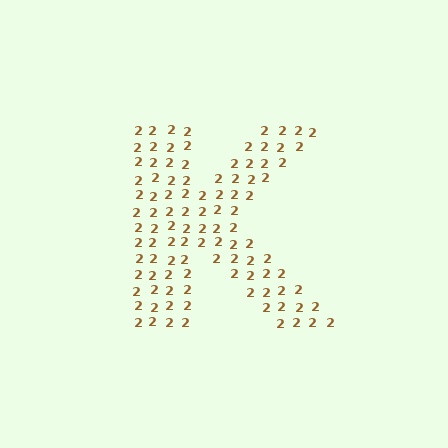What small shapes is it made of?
It is made of small digit 2's.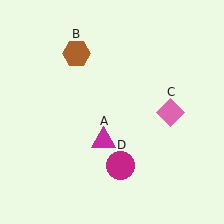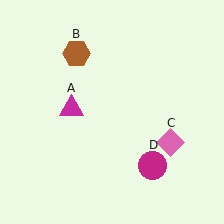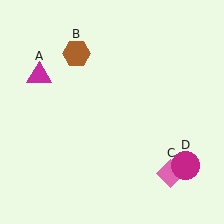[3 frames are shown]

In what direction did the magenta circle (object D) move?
The magenta circle (object D) moved right.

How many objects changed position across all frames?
3 objects changed position: magenta triangle (object A), pink diamond (object C), magenta circle (object D).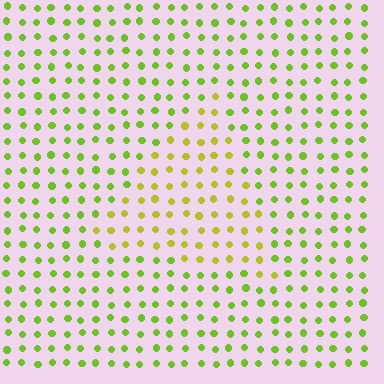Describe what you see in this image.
The image is filled with small lime elements in a uniform arrangement. A triangle-shaped region is visible where the elements are tinted to a slightly different hue, forming a subtle color boundary.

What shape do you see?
I see a triangle.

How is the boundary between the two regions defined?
The boundary is defined purely by a slight shift in hue (about 27 degrees). Spacing, size, and orientation are identical on both sides.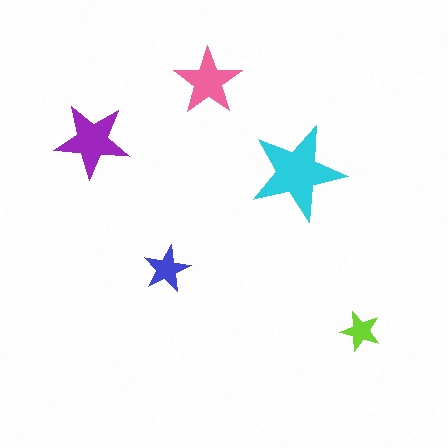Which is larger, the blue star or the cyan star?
The cyan one.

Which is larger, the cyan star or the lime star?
The cyan one.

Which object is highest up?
The pink star is topmost.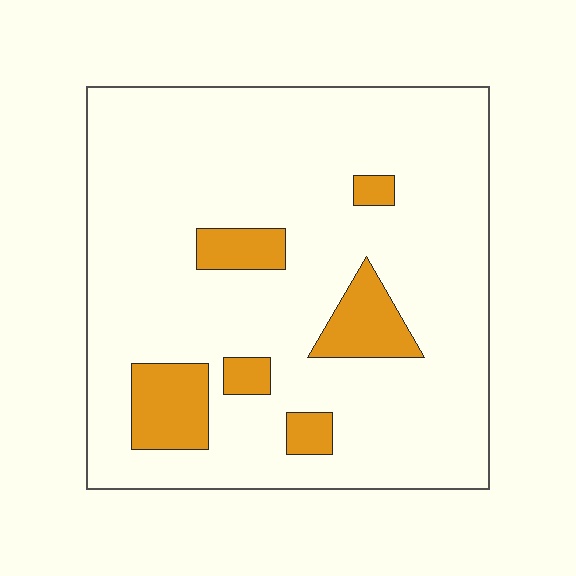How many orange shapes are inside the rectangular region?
6.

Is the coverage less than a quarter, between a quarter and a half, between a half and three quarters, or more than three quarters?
Less than a quarter.